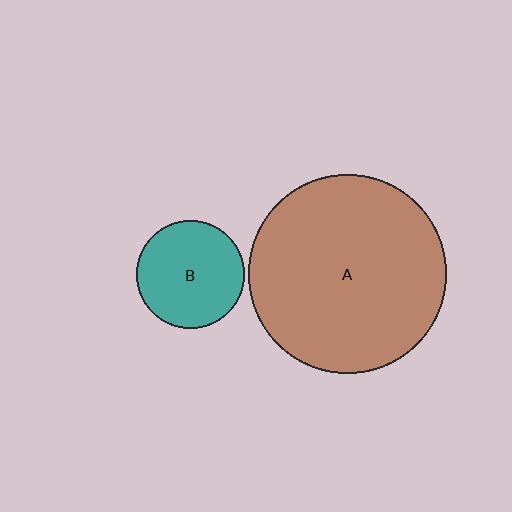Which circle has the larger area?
Circle A (brown).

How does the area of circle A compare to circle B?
Approximately 3.4 times.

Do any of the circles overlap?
No, none of the circles overlap.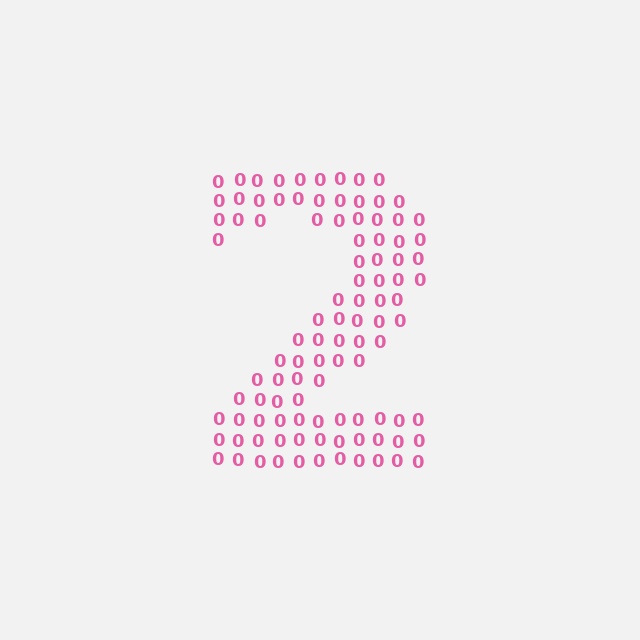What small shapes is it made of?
It is made of small digit 0's.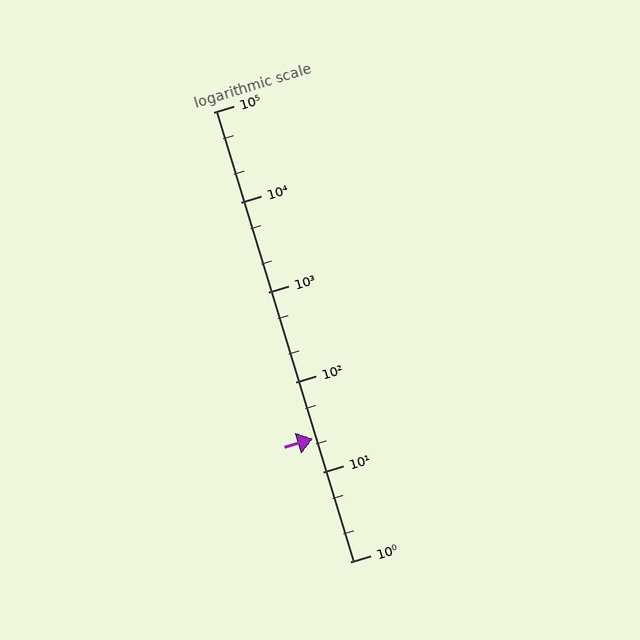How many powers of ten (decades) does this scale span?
The scale spans 5 decades, from 1 to 100000.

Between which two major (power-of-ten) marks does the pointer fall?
The pointer is between 10 and 100.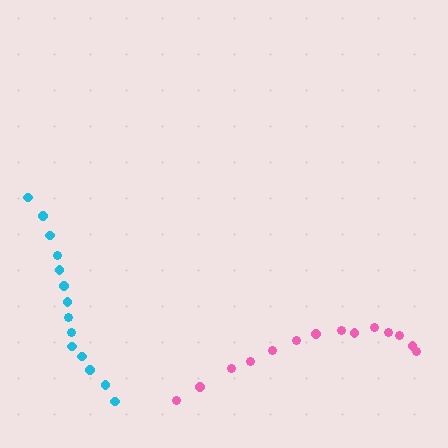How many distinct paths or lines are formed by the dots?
There are 2 distinct paths.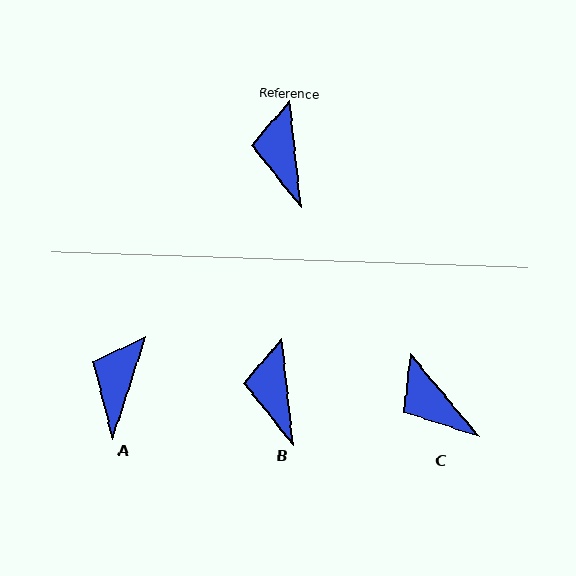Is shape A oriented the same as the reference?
No, it is off by about 25 degrees.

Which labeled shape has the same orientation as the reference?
B.